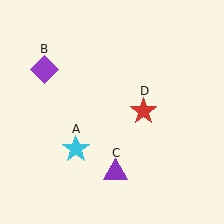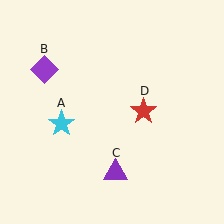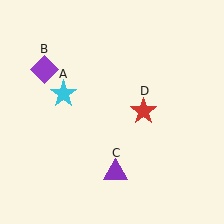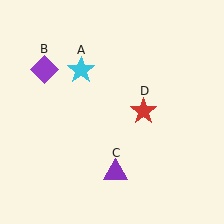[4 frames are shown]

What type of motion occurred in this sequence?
The cyan star (object A) rotated clockwise around the center of the scene.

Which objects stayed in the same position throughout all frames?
Purple diamond (object B) and purple triangle (object C) and red star (object D) remained stationary.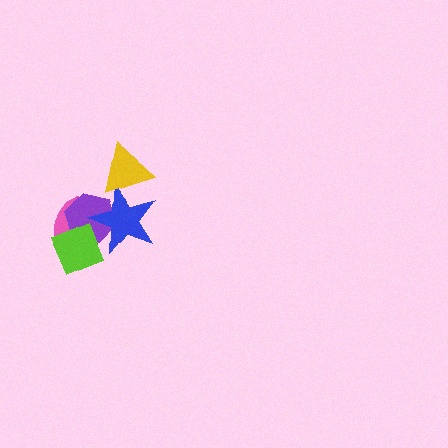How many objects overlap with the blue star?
4 objects overlap with the blue star.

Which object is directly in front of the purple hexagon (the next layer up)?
The lime diamond is directly in front of the purple hexagon.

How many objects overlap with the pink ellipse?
3 objects overlap with the pink ellipse.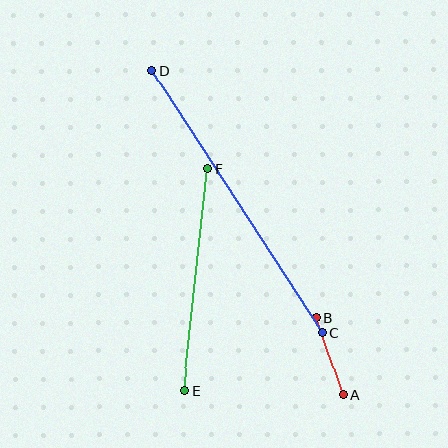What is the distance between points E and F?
The distance is approximately 223 pixels.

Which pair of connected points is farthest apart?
Points C and D are farthest apart.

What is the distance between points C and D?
The distance is approximately 312 pixels.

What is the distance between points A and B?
The distance is approximately 81 pixels.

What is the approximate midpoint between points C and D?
The midpoint is at approximately (238, 202) pixels.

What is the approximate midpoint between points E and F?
The midpoint is at approximately (196, 280) pixels.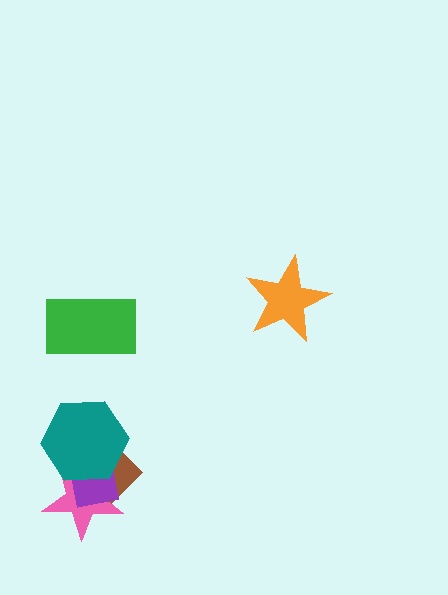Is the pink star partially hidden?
Yes, it is partially covered by another shape.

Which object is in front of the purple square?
The teal hexagon is in front of the purple square.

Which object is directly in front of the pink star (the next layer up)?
The purple square is directly in front of the pink star.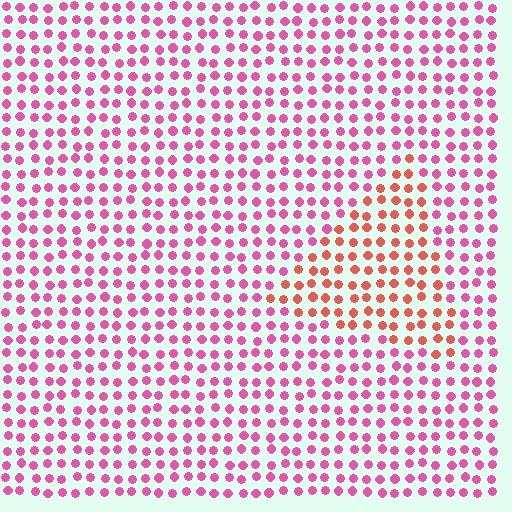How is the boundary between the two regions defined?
The boundary is defined purely by a slight shift in hue (about 40 degrees). Spacing, size, and orientation are identical on both sides.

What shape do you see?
I see a triangle.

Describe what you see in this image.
The image is filled with small pink elements in a uniform arrangement. A triangle-shaped region is visible where the elements are tinted to a slightly different hue, forming a subtle color boundary.